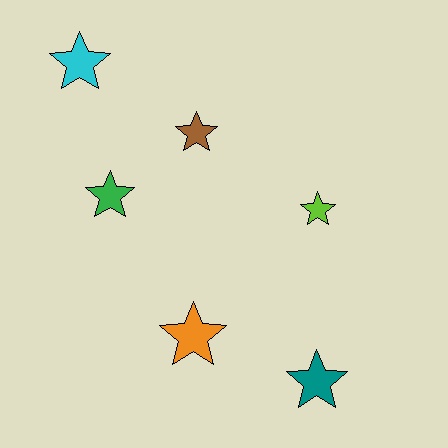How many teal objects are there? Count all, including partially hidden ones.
There is 1 teal object.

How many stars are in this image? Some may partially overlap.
There are 6 stars.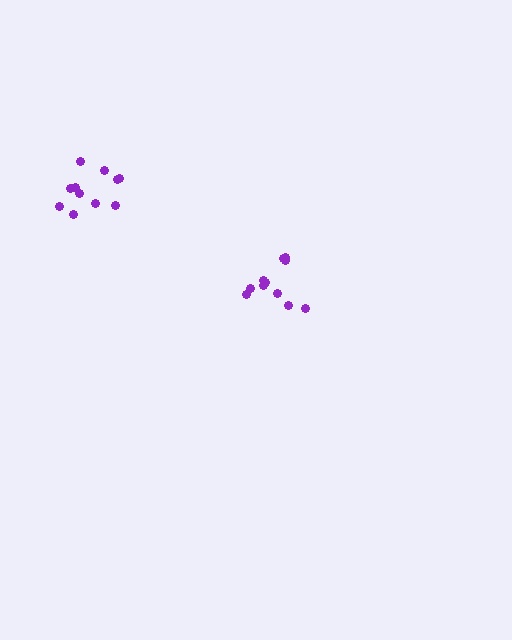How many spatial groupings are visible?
There are 2 spatial groupings.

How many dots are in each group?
Group 1: 11 dots, Group 2: 11 dots (22 total).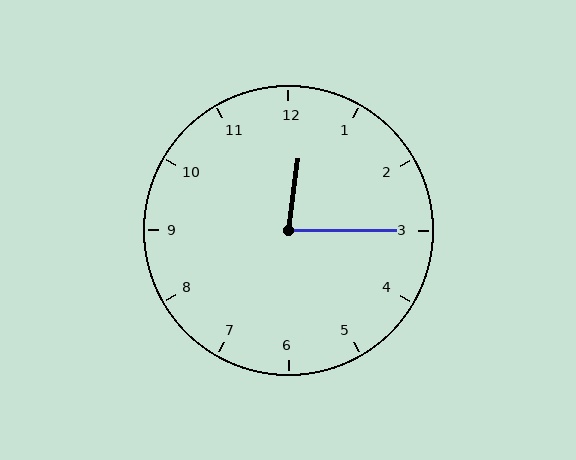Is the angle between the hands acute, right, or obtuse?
It is acute.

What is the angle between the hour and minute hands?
Approximately 82 degrees.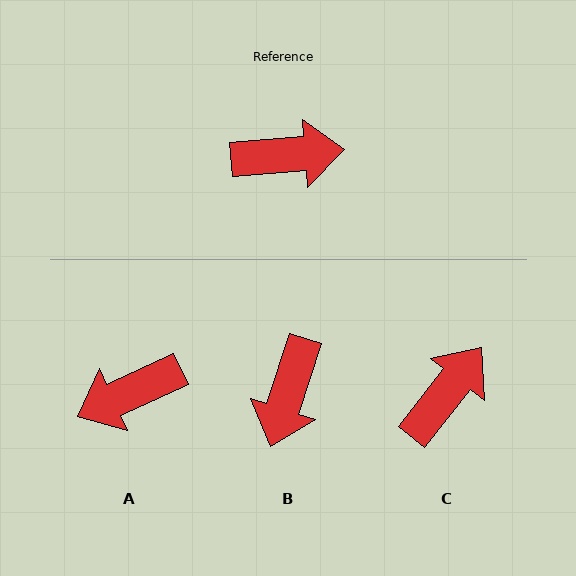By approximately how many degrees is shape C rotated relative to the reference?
Approximately 47 degrees counter-clockwise.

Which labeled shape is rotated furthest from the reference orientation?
A, about 160 degrees away.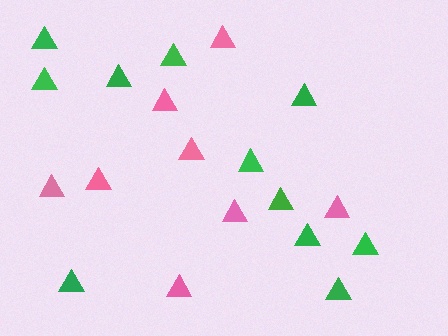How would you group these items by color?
There are 2 groups: one group of pink triangles (8) and one group of green triangles (11).